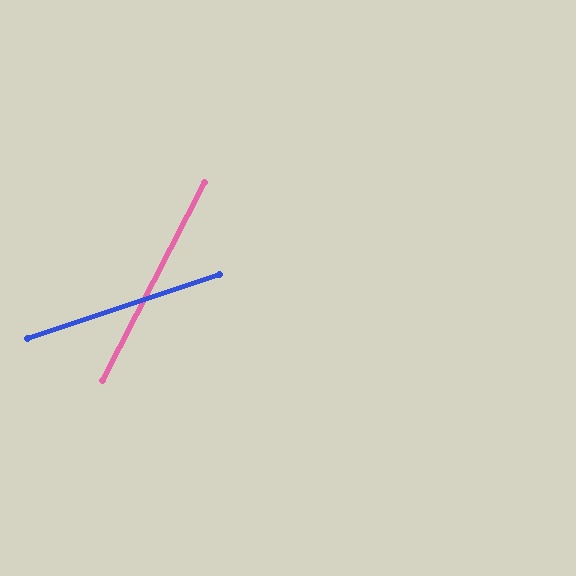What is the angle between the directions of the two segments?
Approximately 44 degrees.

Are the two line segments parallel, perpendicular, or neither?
Neither parallel nor perpendicular — they differ by about 44°.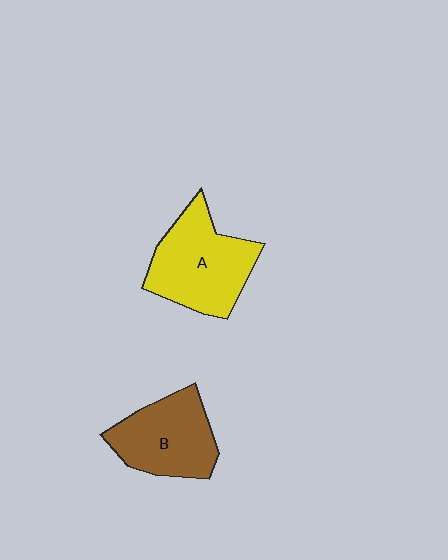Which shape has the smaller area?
Shape B (brown).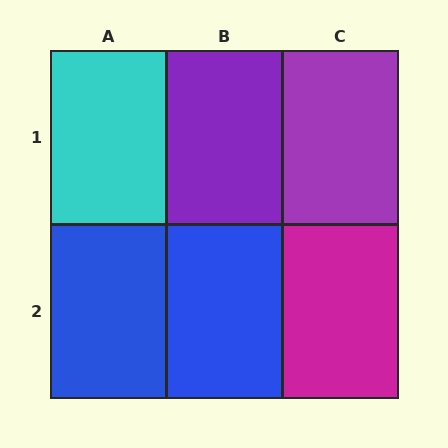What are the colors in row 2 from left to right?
Blue, blue, magenta.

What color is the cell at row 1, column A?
Cyan.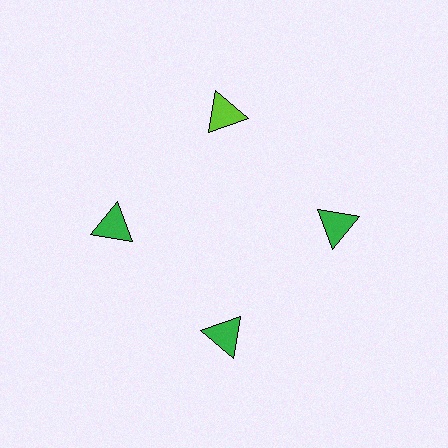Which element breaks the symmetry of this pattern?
The lime triangle at roughly the 12 o'clock position breaks the symmetry. All other shapes are green triangles.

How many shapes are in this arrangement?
There are 4 shapes arranged in a ring pattern.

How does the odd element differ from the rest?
It has a different color: lime instead of green.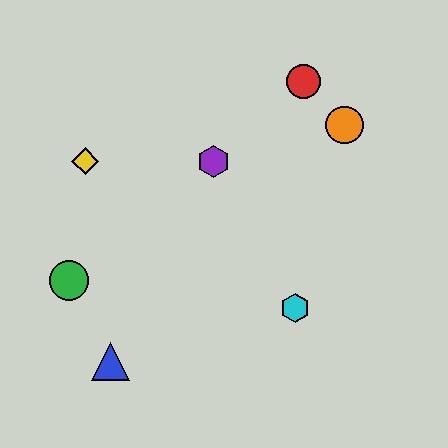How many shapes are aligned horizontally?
2 shapes (the yellow diamond, the purple hexagon) are aligned horizontally.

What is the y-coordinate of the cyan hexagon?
The cyan hexagon is at y≈308.